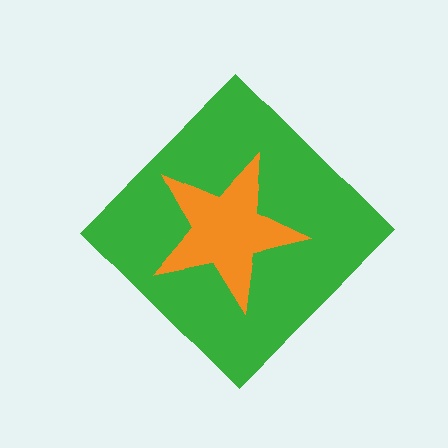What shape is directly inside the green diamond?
The orange star.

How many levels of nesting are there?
2.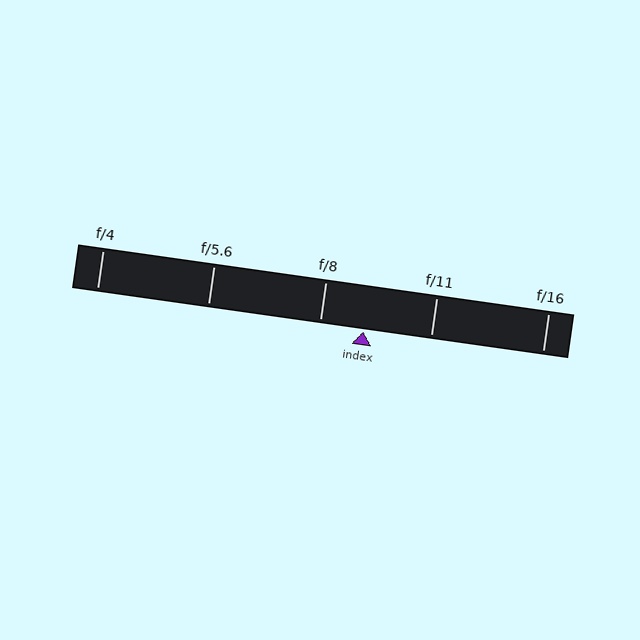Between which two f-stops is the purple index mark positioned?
The index mark is between f/8 and f/11.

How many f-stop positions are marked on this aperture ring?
There are 5 f-stop positions marked.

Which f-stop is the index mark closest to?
The index mark is closest to f/8.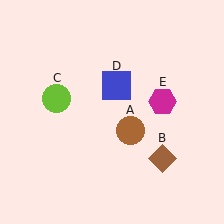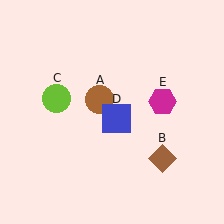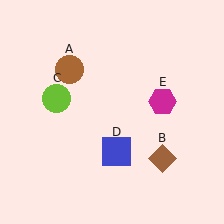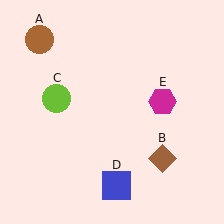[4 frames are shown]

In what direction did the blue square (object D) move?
The blue square (object D) moved down.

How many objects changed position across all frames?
2 objects changed position: brown circle (object A), blue square (object D).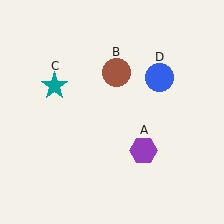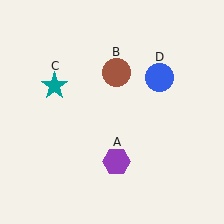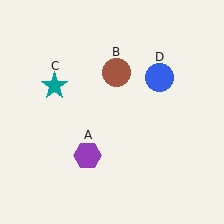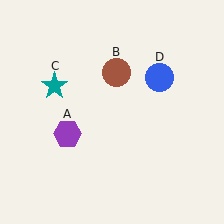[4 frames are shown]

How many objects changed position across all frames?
1 object changed position: purple hexagon (object A).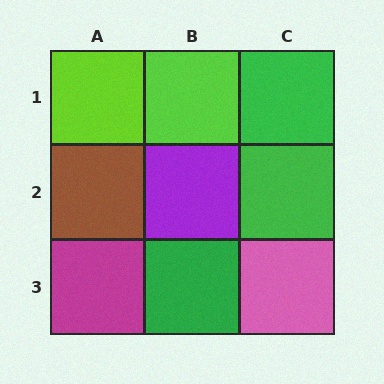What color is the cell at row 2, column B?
Purple.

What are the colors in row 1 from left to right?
Lime, lime, green.